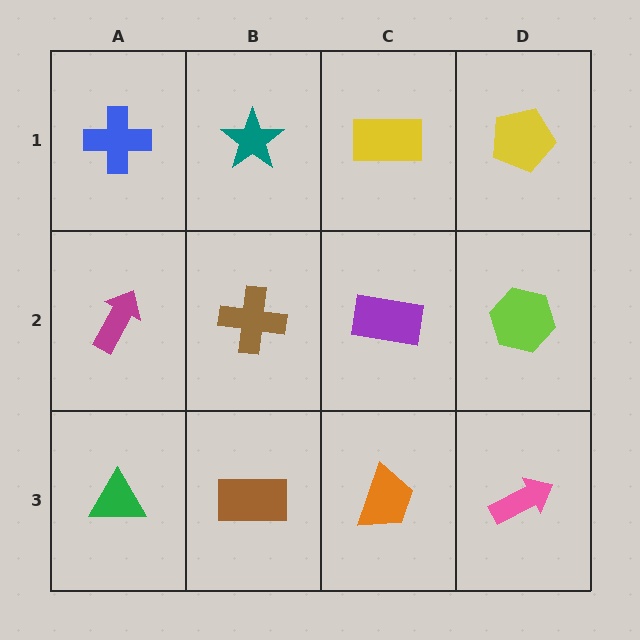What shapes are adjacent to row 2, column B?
A teal star (row 1, column B), a brown rectangle (row 3, column B), a magenta arrow (row 2, column A), a purple rectangle (row 2, column C).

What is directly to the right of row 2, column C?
A lime hexagon.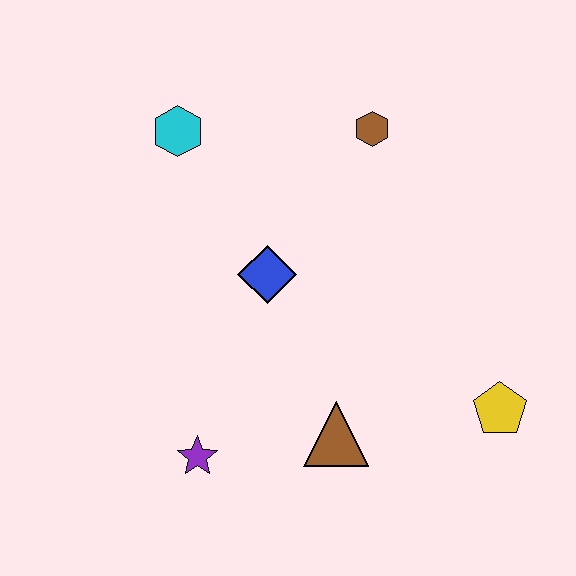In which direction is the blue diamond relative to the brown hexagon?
The blue diamond is below the brown hexagon.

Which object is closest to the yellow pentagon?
The brown triangle is closest to the yellow pentagon.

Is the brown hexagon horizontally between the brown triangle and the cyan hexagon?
No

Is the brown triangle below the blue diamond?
Yes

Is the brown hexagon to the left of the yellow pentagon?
Yes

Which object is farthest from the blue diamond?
The yellow pentagon is farthest from the blue diamond.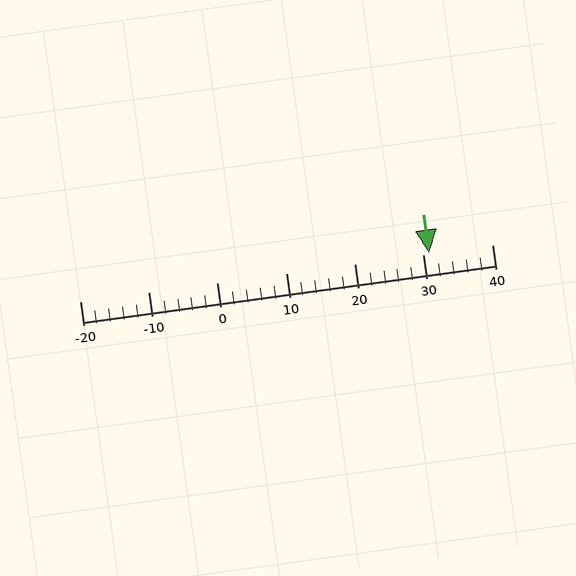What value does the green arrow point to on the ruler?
The green arrow points to approximately 31.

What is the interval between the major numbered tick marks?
The major tick marks are spaced 10 units apart.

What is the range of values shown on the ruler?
The ruler shows values from -20 to 40.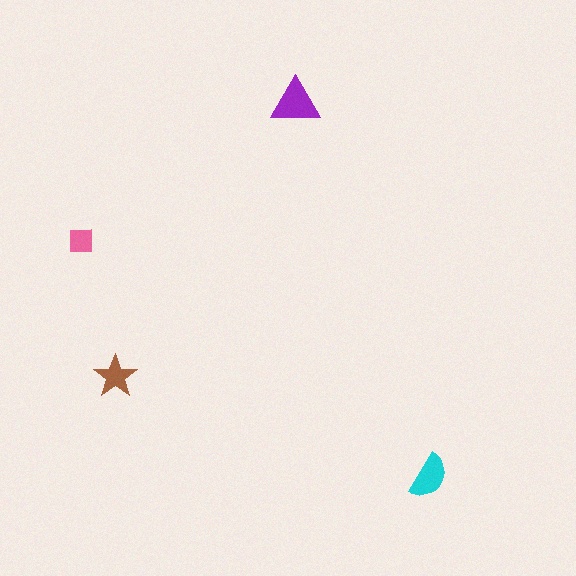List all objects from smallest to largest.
The pink square, the brown star, the cyan semicircle, the purple triangle.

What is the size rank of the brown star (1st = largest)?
3rd.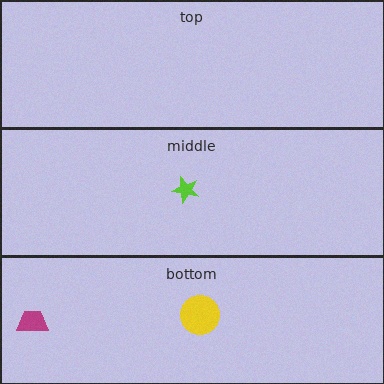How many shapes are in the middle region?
1.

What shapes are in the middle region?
The lime star.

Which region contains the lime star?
The middle region.